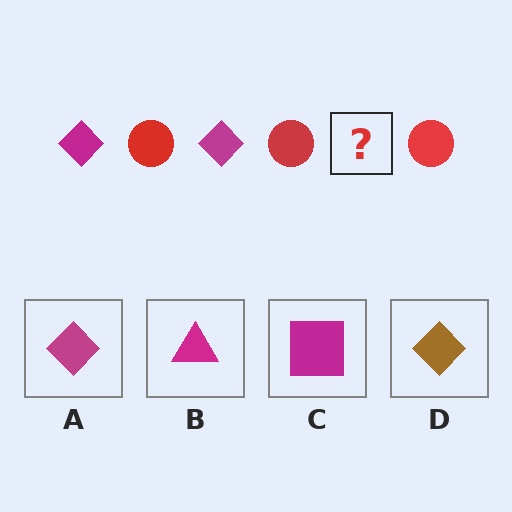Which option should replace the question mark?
Option A.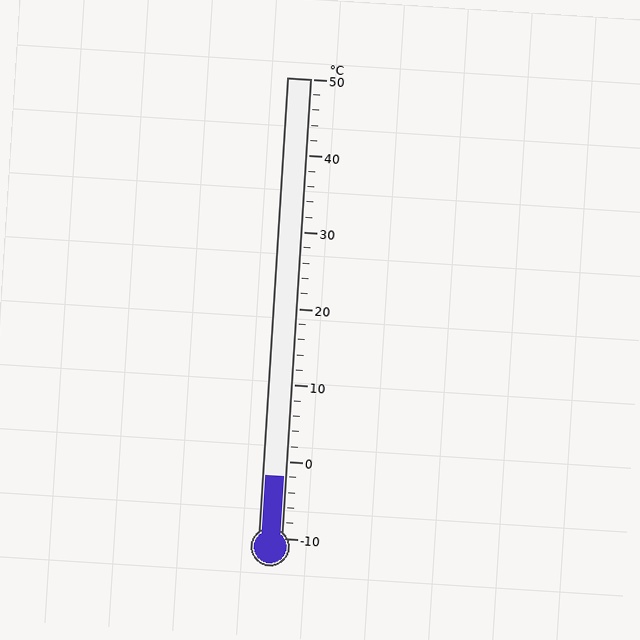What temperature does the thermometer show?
The thermometer shows approximately -2°C.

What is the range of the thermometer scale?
The thermometer scale ranges from -10°C to 50°C.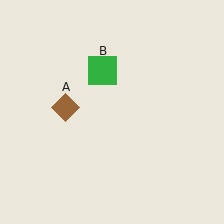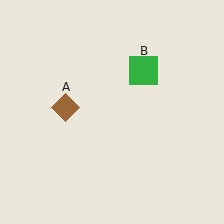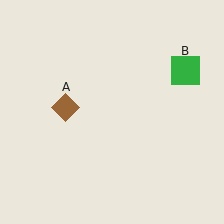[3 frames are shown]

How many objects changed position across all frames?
1 object changed position: green square (object B).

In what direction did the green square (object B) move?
The green square (object B) moved right.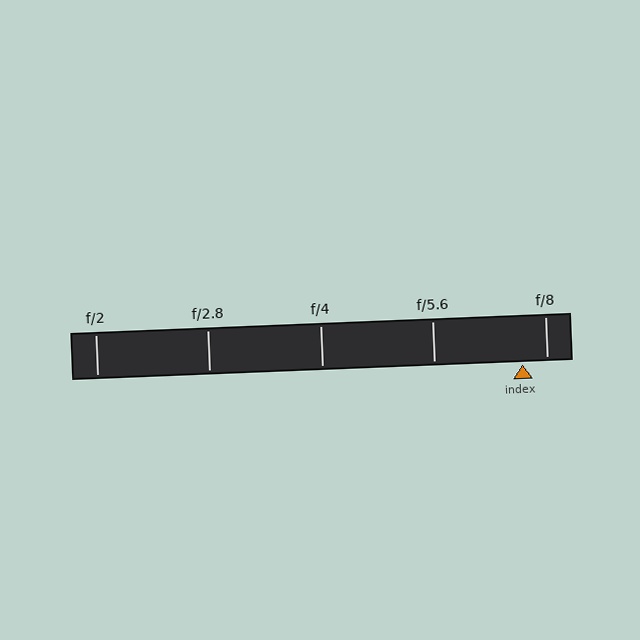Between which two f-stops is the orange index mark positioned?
The index mark is between f/5.6 and f/8.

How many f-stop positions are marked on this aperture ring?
There are 5 f-stop positions marked.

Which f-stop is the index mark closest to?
The index mark is closest to f/8.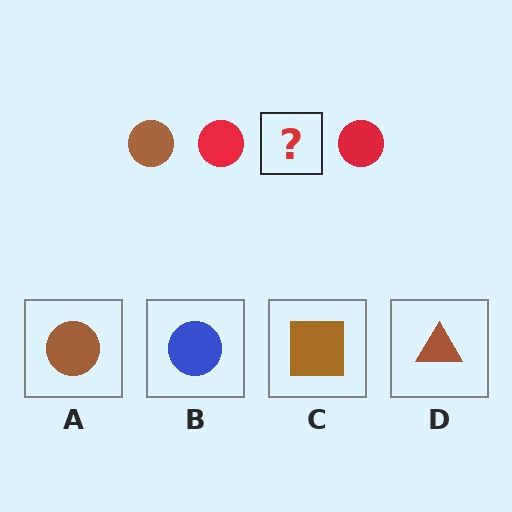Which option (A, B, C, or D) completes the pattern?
A.